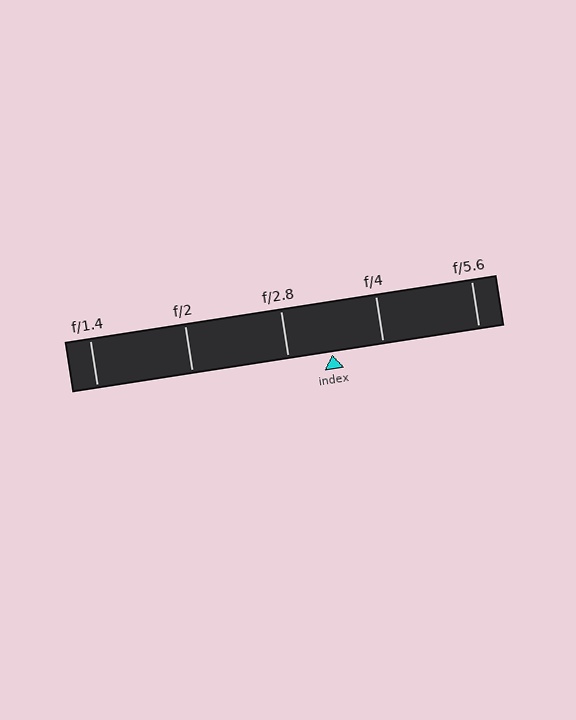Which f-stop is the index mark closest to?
The index mark is closest to f/2.8.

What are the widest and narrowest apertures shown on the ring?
The widest aperture shown is f/1.4 and the narrowest is f/5.6.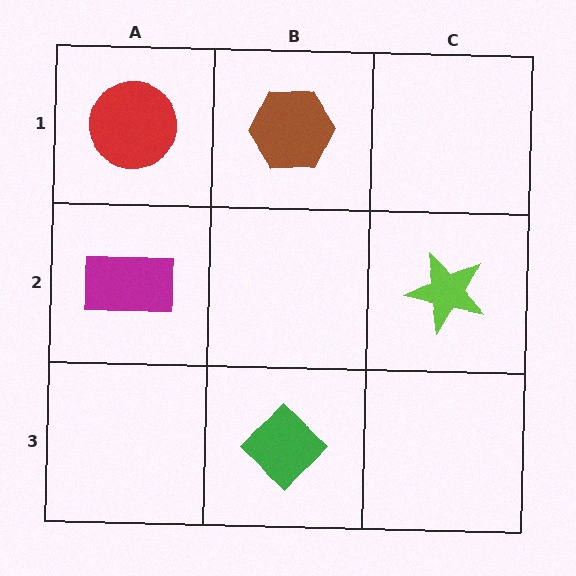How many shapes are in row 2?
2 shapes.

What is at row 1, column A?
A red circle.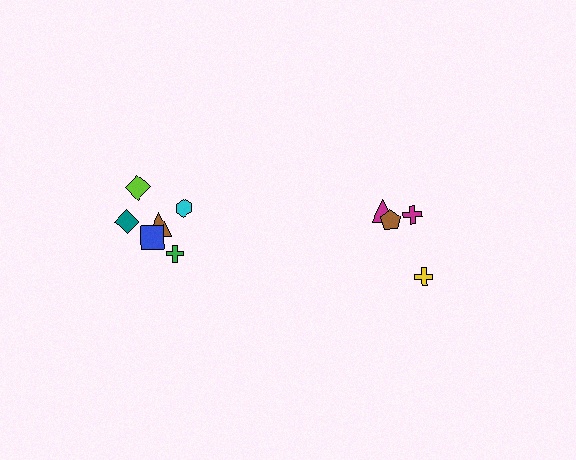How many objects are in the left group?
There are 7 objects.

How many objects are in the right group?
There are 4 objects.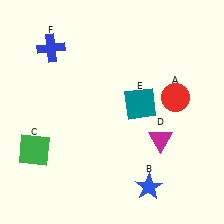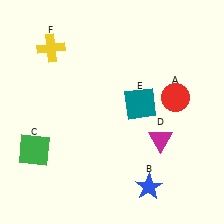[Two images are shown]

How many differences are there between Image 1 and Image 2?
There is 1 difference between the two images.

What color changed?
The cross (F) changed from blue in Image 1 to yellow in Image 2.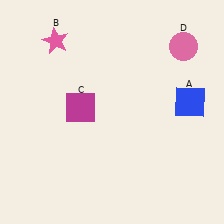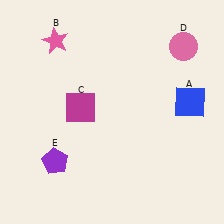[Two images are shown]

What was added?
A purple pentagon (E) was added in Image 2.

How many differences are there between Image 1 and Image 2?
There is 1 difference between the two images.